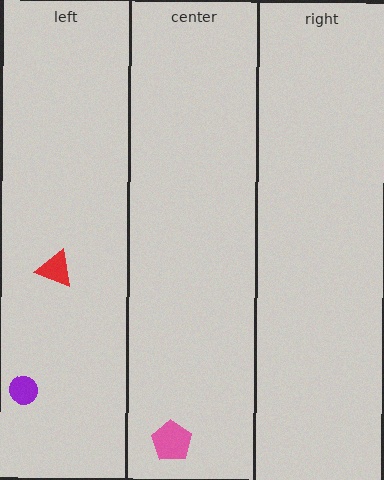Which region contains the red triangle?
The left region.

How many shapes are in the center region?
1.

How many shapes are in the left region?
2.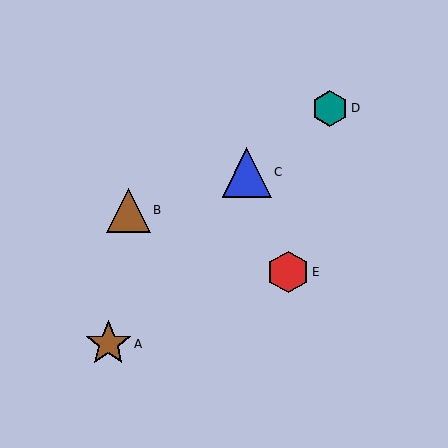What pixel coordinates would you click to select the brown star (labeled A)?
Click at (108, 344) to select the brown star A.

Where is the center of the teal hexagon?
The center of the teal hexagon is at (330, 108).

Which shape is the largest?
The blue triangle (labeled C) is the largest.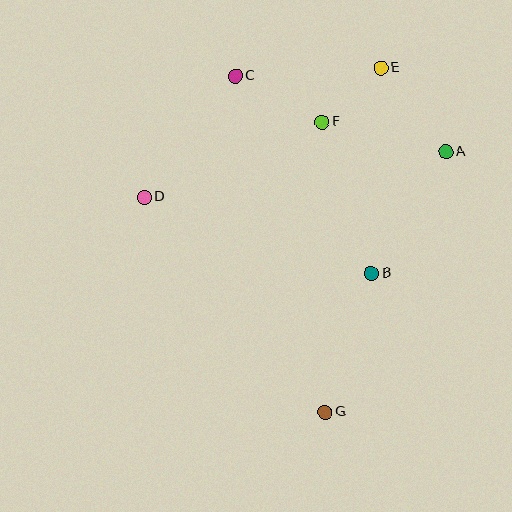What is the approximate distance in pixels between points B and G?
The distance between B and G is approximately 147 pixels.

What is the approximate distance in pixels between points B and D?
The distance between B and D is approximately 240 pixels.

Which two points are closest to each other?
Points E and F are closest to each other.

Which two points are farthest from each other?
Points E and G are farthest from each other.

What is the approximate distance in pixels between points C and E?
The distance between C and E is approximately 146 pixels.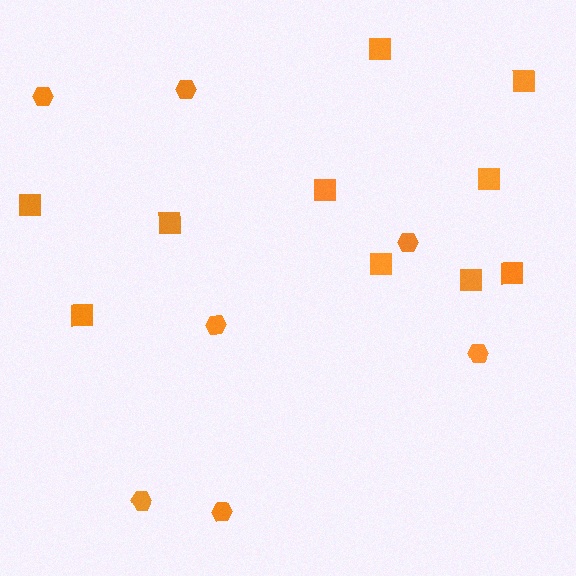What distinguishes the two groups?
There are 2 groups: one group of hexagons (7) and one group of squares (10).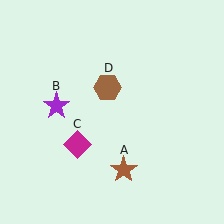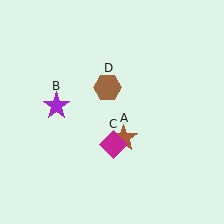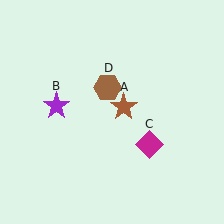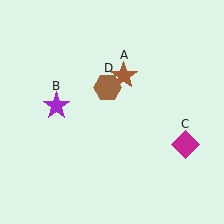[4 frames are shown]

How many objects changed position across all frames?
2 objects changed position: brown star (object A), magenta diamond (object C).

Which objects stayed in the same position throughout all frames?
Purple star (object B) and brown hexagon (object D) remained stationary.